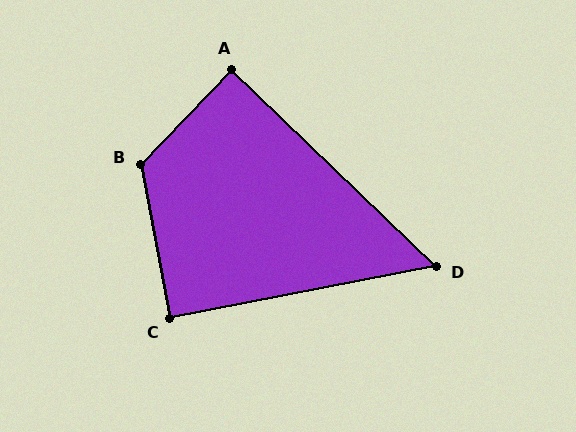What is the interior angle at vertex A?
Approximately 90 degrees (approximately right).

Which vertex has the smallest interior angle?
D, at approximately 55 degrees.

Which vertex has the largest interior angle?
B, at approximately 125 degrees.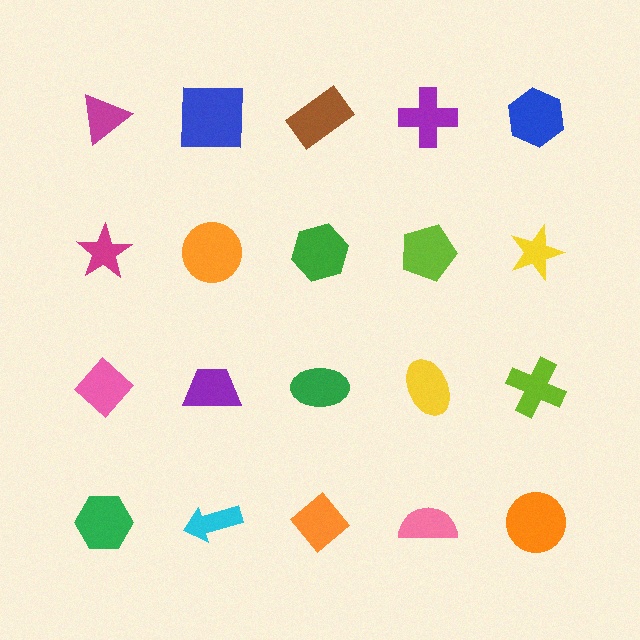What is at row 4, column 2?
A cyan arrow.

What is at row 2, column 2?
An orange circle.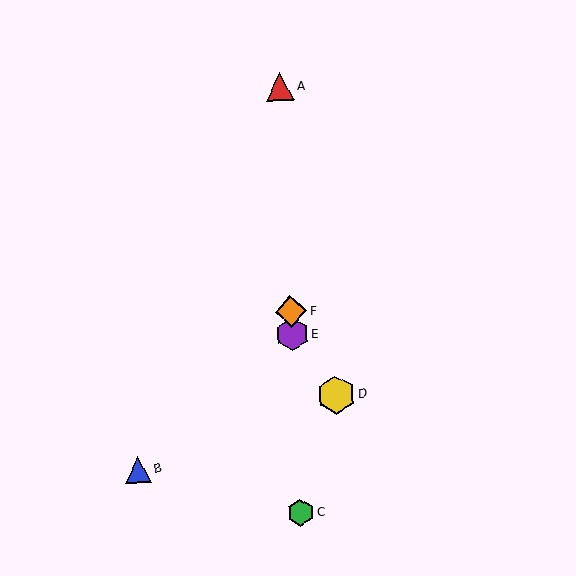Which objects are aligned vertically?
Objects A, C, E, F are aligned vertically.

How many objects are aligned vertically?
4 objects (A, C, E, F) are aligned vertically.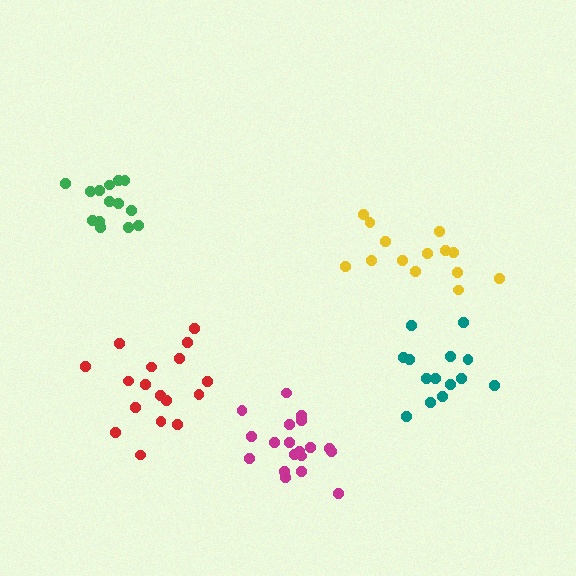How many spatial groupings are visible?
There are 5 spatial groupings.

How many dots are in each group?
Group 1: 19 dots, Group 2: 17 dots, Group 3: 14 dots, Group 4: 14 dots, Group 5: 14 dots (78 total).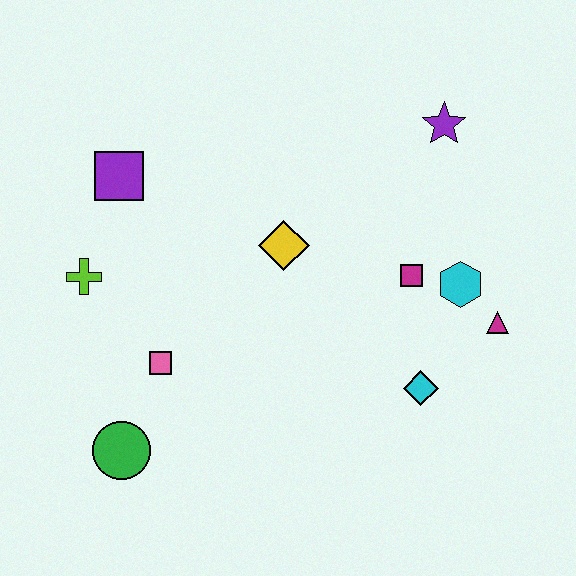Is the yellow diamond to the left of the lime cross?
No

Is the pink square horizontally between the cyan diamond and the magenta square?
No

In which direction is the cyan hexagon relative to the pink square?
The cyan hexagon is to the right of the pink square.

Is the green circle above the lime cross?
No